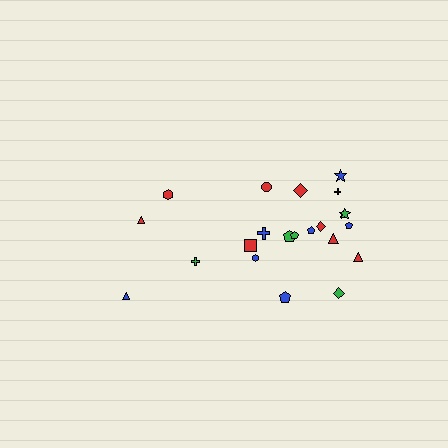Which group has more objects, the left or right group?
The right group.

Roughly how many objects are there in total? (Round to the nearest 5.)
Roughly 20 objects in total.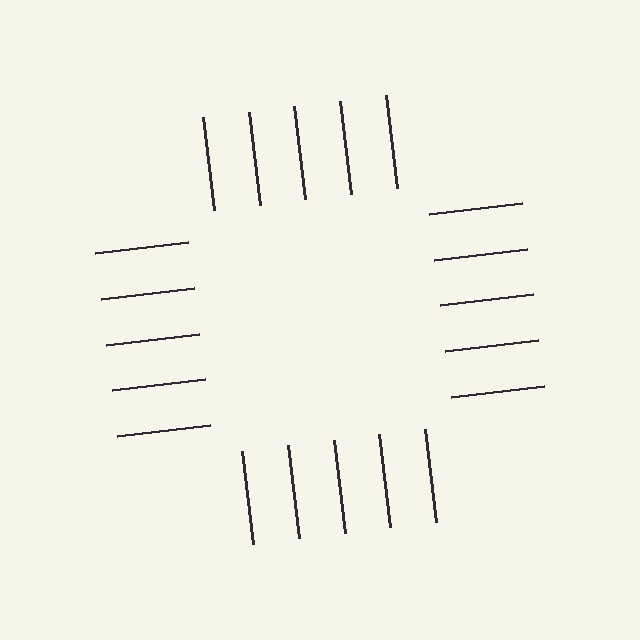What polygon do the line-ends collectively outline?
An illusory square — the line segments terminate on its edges but no continuous stroke is drawn.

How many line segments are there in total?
20 — 5 along each of the 4 edges.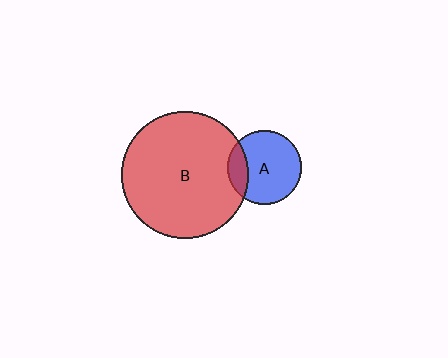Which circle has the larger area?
Circle B (red).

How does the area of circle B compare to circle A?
Approximately 3.0 times.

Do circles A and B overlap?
Yes.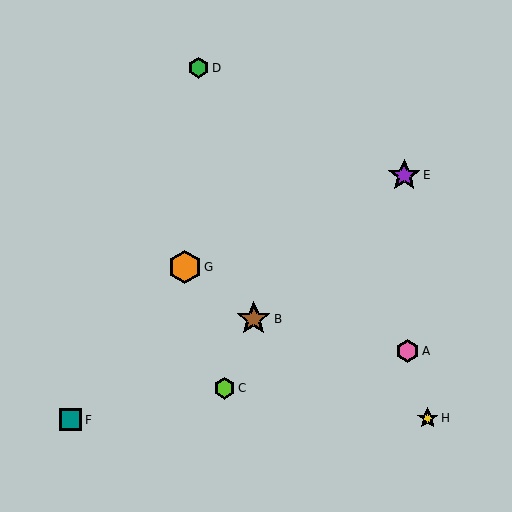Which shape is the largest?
The brown star (labeled B) is the largest.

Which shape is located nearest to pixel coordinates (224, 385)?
The lime hexagon (labeled C) at (224, 388) is nearest to that location.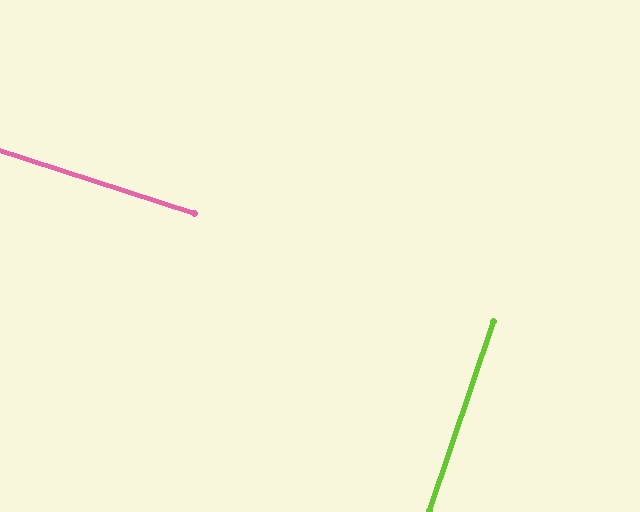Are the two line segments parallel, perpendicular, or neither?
Perpendicular — they meet at approximately 89°.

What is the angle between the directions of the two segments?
Approximately 89 degrees.